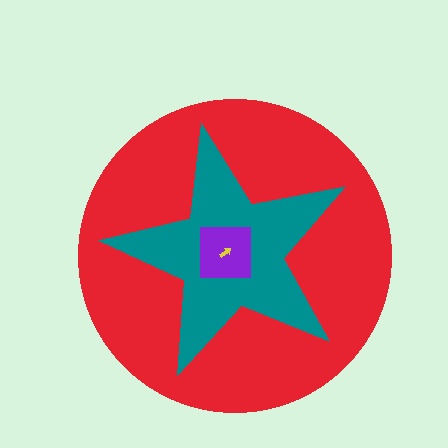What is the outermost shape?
The red circle.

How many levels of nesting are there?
4.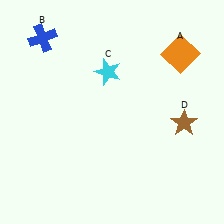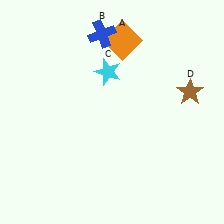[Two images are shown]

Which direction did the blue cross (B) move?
The blue cross (B) moved right.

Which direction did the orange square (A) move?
The orange square (A) moved left.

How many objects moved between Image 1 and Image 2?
3 objects moved between the two images.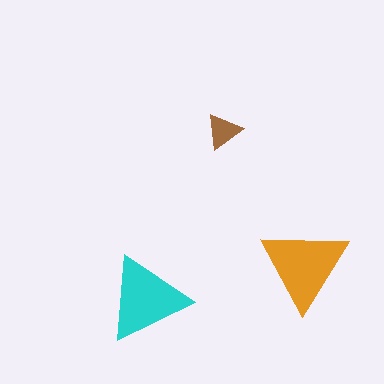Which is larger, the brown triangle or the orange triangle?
The orange one.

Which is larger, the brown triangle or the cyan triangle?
The cyan one.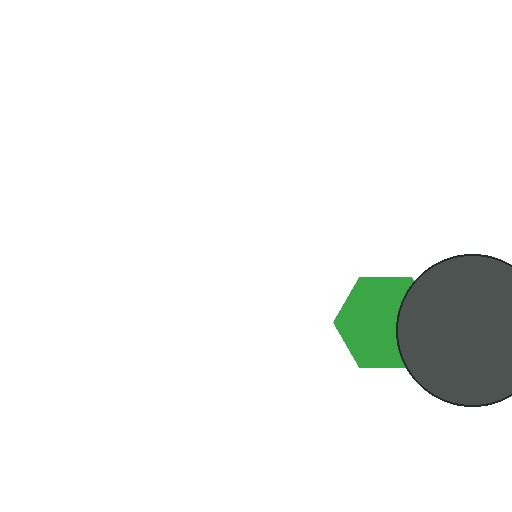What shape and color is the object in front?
The object in front is a dark gray circle.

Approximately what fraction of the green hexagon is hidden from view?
Roughly 30% of the green hexagon is hidden behind the dark gray circle.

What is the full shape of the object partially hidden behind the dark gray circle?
The partially hidden object is a green hexagon.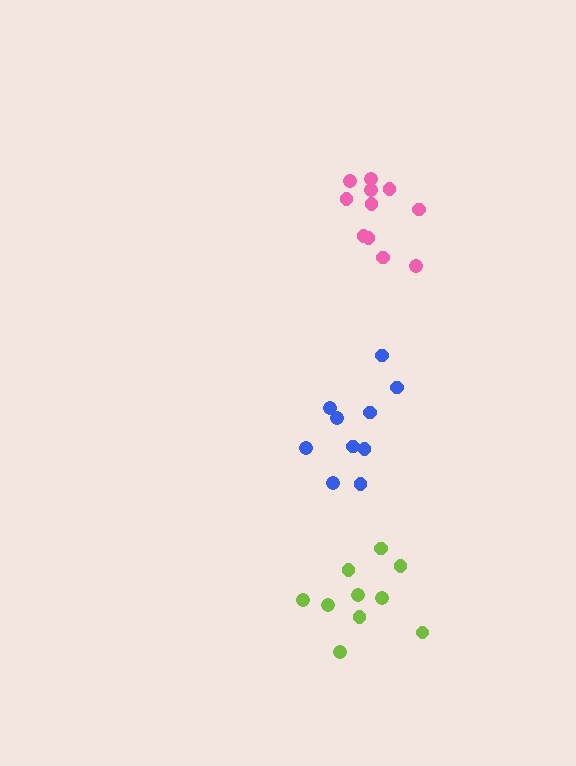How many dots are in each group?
Group 1: 10 dots, Group 2: 11 dots, Group 3: 10 dots (31 total).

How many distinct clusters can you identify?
There are 3 distinct clusters.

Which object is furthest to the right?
The pink cluster is rightmost.